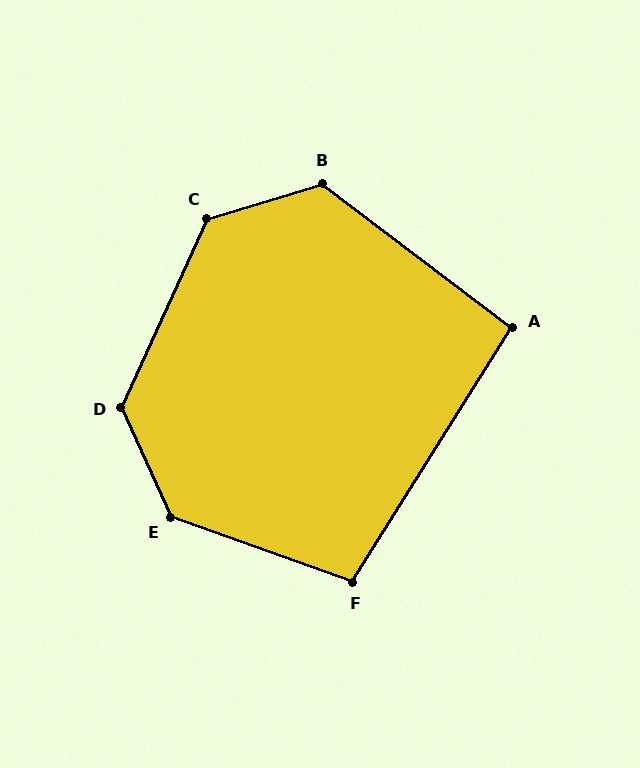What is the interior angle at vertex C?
Approximately 131 degrees (obtuse).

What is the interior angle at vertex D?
Approximately 131 degrees (obtuse).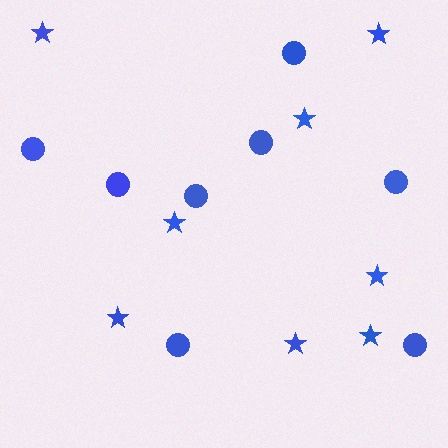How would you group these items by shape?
There are 2 groups: one group of stars (8) and one group of circles (8).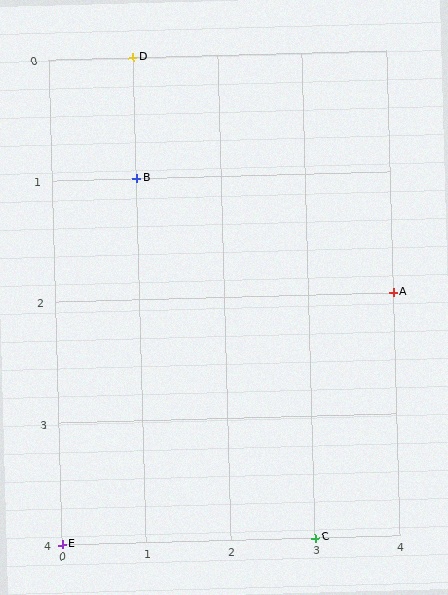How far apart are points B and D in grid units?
Points B and D are 1 row apart.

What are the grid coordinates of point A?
Point A is at grid coordinates (4, 2).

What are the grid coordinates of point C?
Point C is at grid coordinates (3, 4).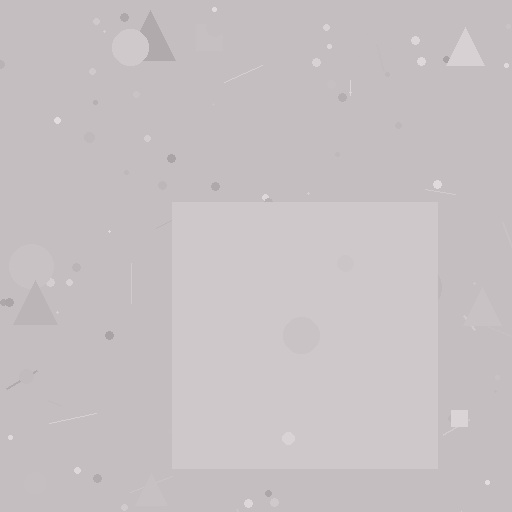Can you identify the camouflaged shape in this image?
The camouflaged shape is a square.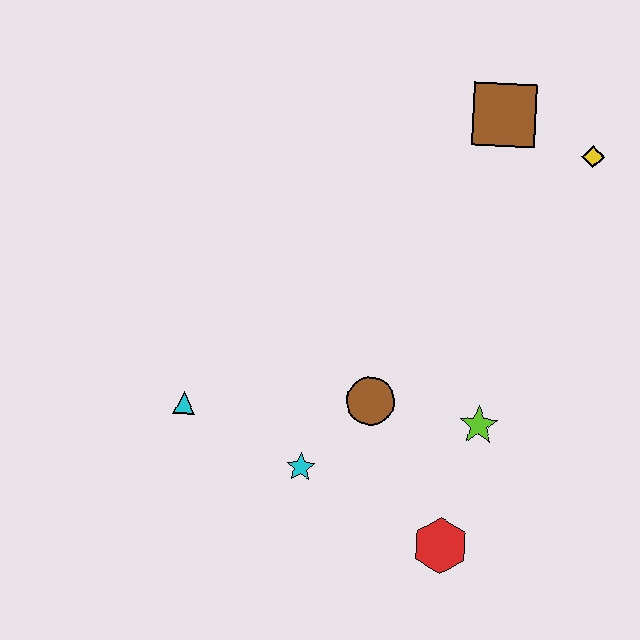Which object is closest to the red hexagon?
The lime star is closest to the red hexagon.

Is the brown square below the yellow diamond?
No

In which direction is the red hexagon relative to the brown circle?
The red hexagon is below the brown circle.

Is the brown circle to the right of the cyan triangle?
Yes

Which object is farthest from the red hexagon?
The brown square is farthest from the red hexagon.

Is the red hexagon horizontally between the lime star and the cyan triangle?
Yes